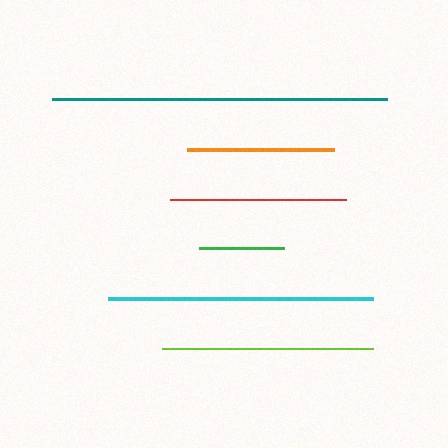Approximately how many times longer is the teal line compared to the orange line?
The teal line is approximately 2.3 times the length of the orange line.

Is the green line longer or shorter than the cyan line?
The cyan line is longer than the green line.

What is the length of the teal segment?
The teal segment is approximately 335 pixels long.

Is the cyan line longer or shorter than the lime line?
The cyan line is longer than the lime line.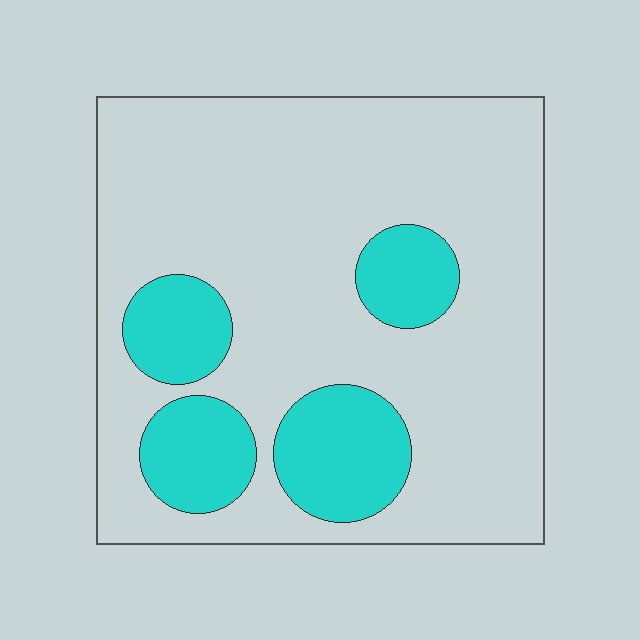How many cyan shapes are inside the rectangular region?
4.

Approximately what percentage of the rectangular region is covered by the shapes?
Approximately 20%.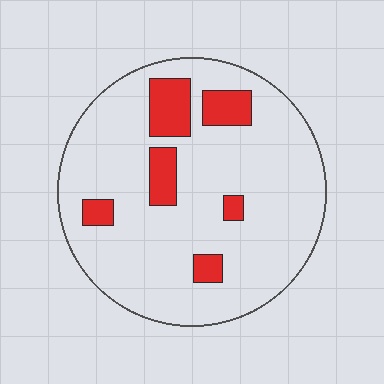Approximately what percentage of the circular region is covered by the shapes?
Approximately 15%.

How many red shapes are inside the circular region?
6.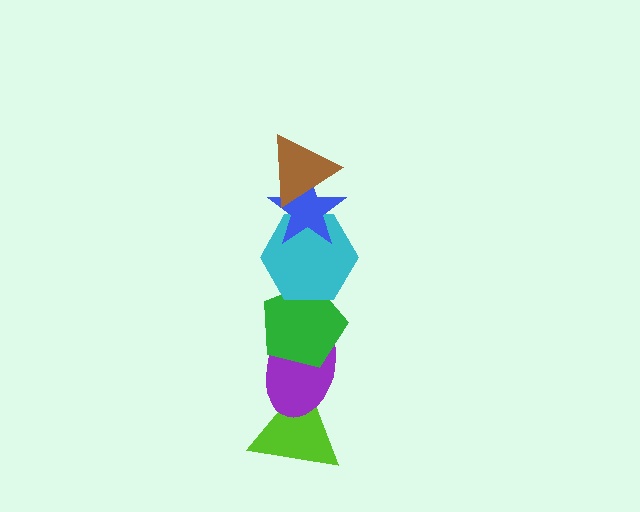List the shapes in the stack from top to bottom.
From top to bottom: the brown triangle, the blue star, the cyan hexagon, the green pentagon, the purple ellipse, the lime triangle.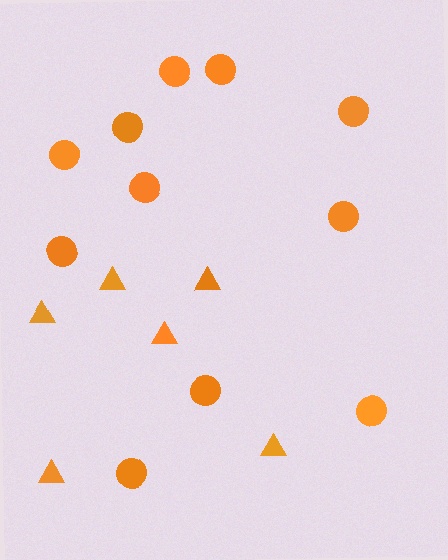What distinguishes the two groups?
There are 2 groups: one group of circles (11) and one group of triangles (6).